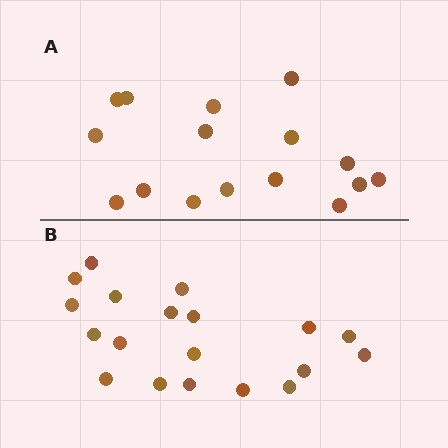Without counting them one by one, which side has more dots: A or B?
Region B (the bottom region) has more dots.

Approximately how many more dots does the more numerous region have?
Region B has just a few more — roughly 2 or 3 more dots than region A.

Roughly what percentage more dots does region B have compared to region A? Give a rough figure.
About 20% more.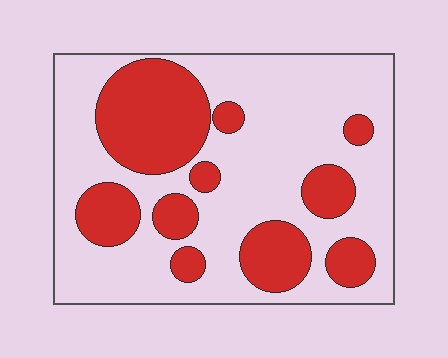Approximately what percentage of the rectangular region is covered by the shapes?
Approximately 30%.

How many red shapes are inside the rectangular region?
10.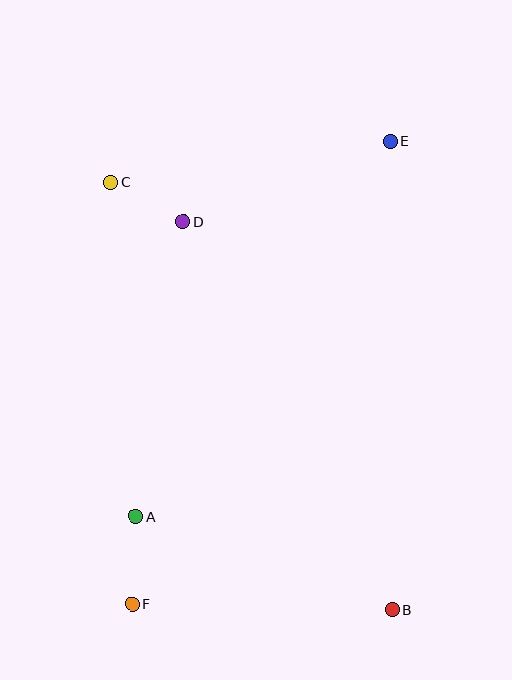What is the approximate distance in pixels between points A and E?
The distance between A and E is approximately 454 pixels.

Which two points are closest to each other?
Points C and D are closest to each other.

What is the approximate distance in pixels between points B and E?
The distance between B and E is approximately 468 pixels.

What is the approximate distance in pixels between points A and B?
The distance between A and B is approximately 273 pixels.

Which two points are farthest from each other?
Points E and F are farthest from each other.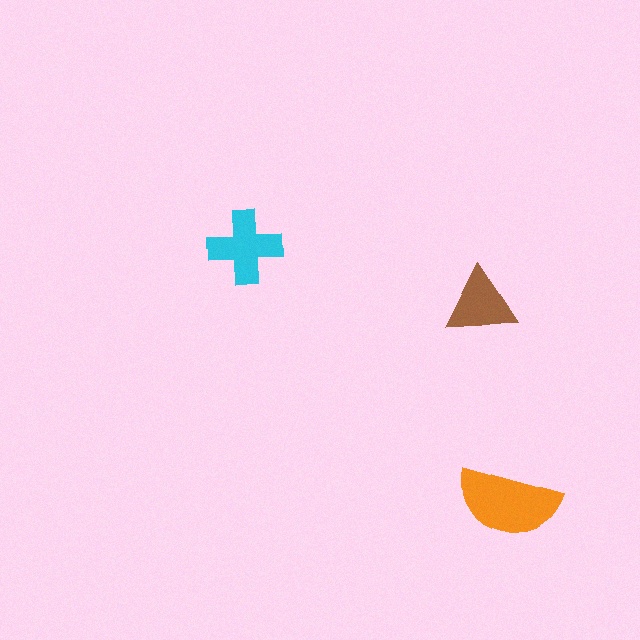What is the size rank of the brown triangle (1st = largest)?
3rd.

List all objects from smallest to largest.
The brown triangle, the cyan cross, the orange semicircle.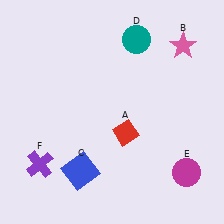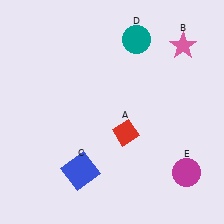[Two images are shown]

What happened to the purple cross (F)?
The purple cross (F) was removed in Image 2. It was in the bottom-left area of Image 1.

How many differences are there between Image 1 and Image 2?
There is 1 difference between the two images.